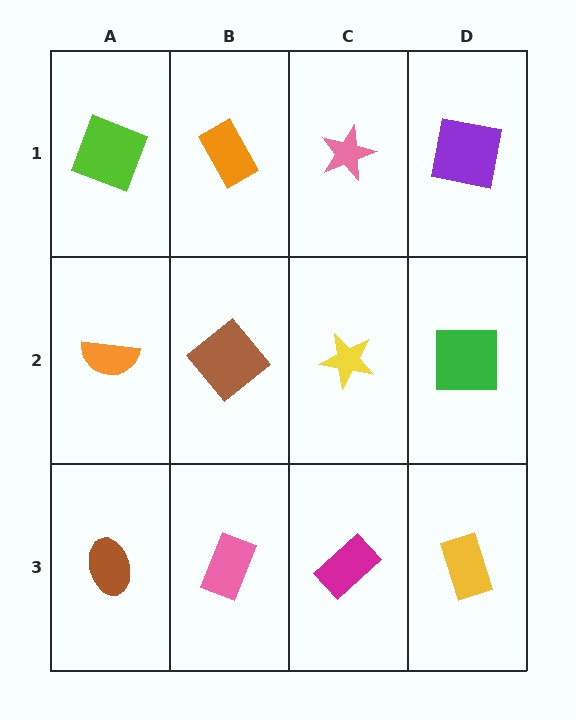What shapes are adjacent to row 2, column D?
A purple square (row 1, column D), a yellow rectangle (row 3, column D), a yellow star (row 2, column C).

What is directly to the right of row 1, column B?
A pink star.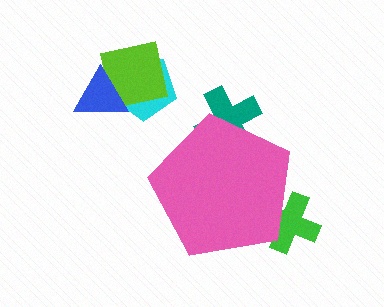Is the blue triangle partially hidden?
No, the blue triangle is fully visible.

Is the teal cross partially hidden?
Yes, the teal cross is partially hidden behind the pink pentagon.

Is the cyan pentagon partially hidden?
No, the cyan pentagon is fully visible.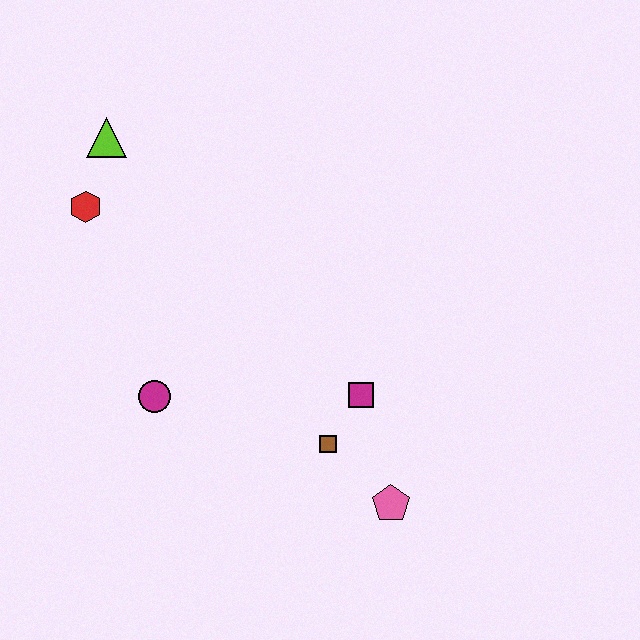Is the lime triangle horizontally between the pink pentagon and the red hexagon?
Yes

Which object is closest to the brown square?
The magenta square is closest to the brown square.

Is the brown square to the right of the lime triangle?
Yes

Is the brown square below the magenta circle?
Yes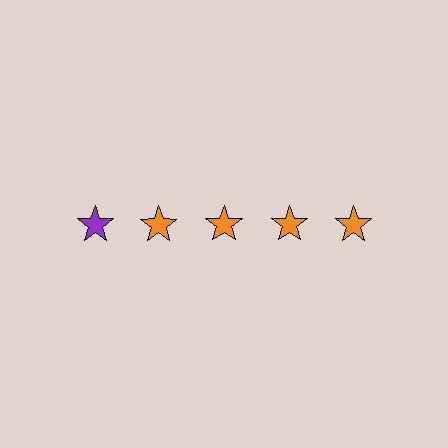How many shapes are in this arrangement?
There are 5 shapes arranged in a grid pattern.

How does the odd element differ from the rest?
It has a different color: purple instead of orange.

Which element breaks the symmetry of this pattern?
The purple star in the top row, leftmost column breaks the symmetry. All other shapes are orange stars.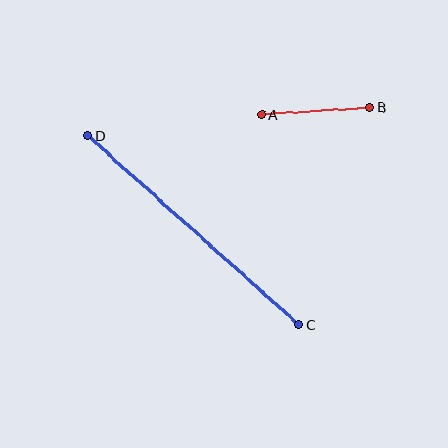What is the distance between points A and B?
The distance is approximately 108 pixels.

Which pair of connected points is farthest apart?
Points C and D are farthest apart.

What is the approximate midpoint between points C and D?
The midpoint is at approximately (193, 230) pixels.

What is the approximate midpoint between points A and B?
The midpoint is at approximately (315, 111) pixels.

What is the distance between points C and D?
The distance is approximately 283 pixels.